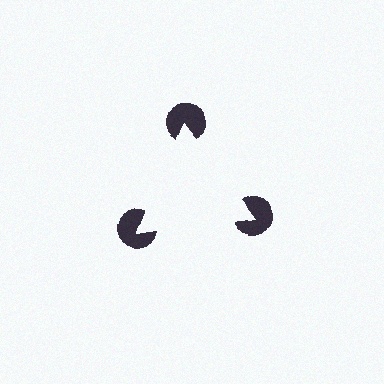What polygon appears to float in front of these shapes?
An illusory triangle — its edges are inferred from the aligned wedge cuts in the pac-man discs, not physically drawn.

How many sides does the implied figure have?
3 sides.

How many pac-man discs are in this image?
There are 3 — one at each vertex of the illusory triangle.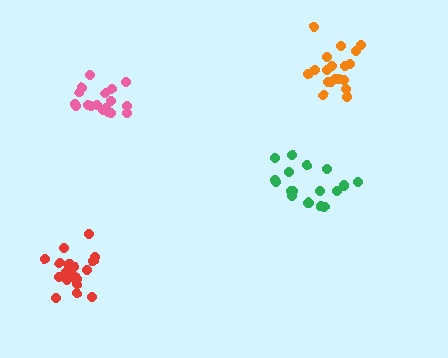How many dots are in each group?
Group 1: 18 dots, Group 2: 19 dots, Group 3: 21 dots, Group 4: 19 dots (77 total).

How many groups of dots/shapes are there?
There are 4 groups.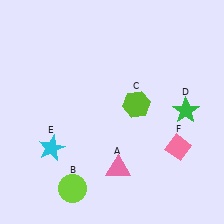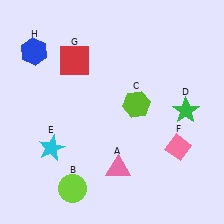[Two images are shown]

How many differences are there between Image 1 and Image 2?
There are 2 differences between the two images.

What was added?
A red square (G), a blue hexagon (H) were added in Image 2.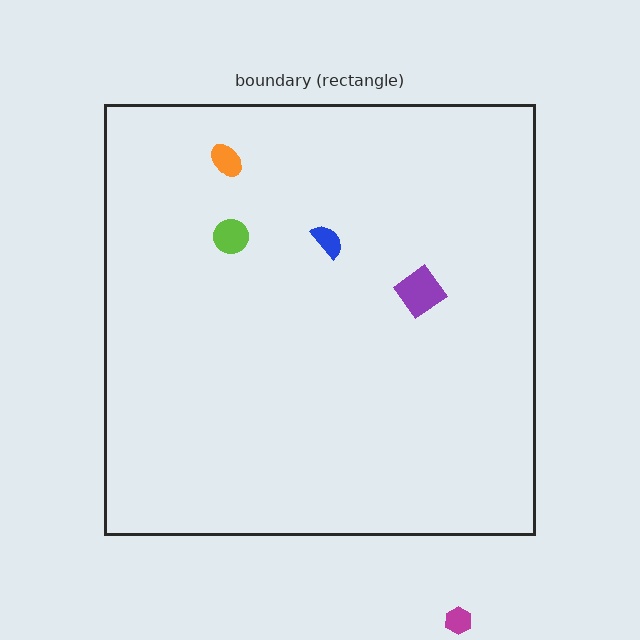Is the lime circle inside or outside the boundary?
Inside.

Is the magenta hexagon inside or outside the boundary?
Outside.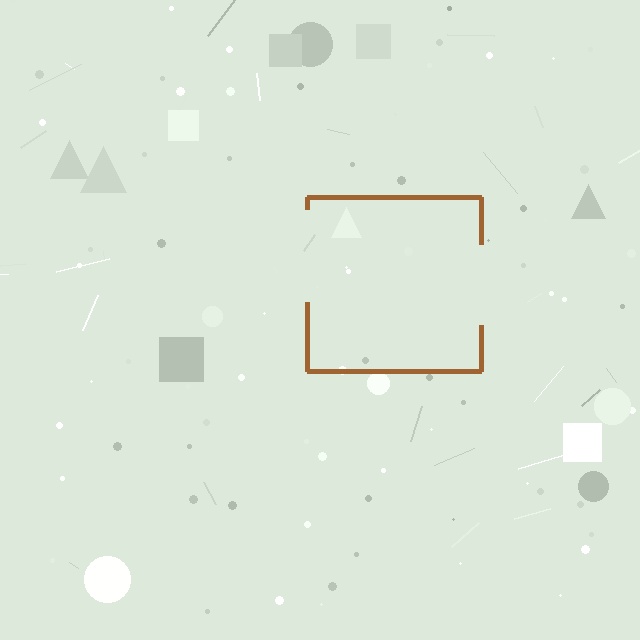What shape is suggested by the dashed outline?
The dashed outline suggests a square.